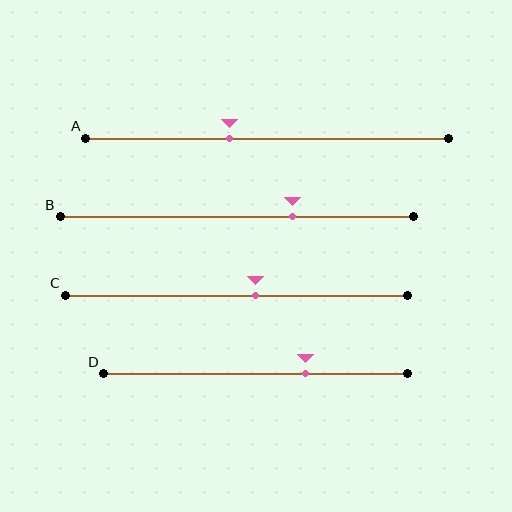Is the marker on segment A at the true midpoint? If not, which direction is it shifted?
No, the marker on segment A is shifted to the left by about 10% of the segment length.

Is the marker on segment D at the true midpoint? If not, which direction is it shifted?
No, the marker on segment D is shifted to the right by about 16% of the segment length.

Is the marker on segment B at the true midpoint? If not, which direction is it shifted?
No, the marker on segment B is shifted to the right by about 16% of the segment length.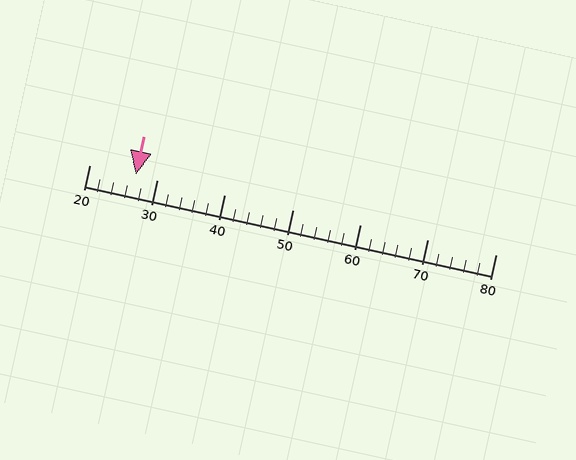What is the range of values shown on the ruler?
The ruler shows values from 20 to 80.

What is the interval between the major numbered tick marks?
The major tick marks are spaced 10 units apart.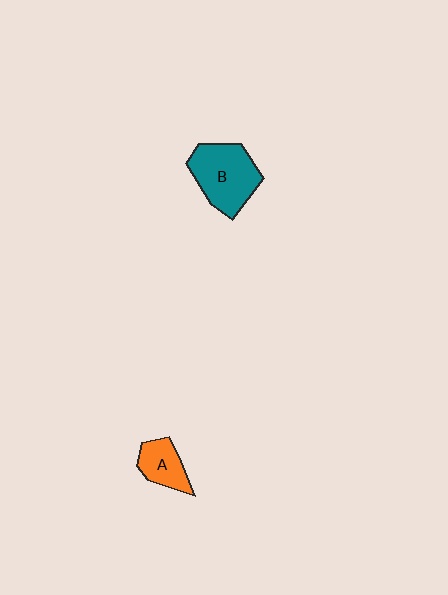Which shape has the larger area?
Shape B (teal).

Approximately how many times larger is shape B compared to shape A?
Approximately 1.9 times.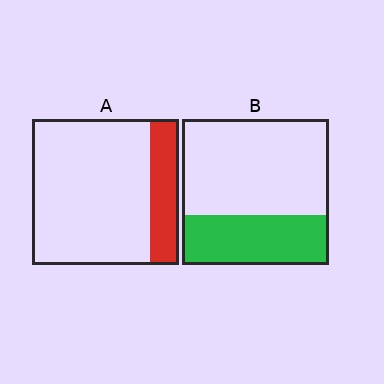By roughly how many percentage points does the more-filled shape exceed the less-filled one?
By roughly 15 percentage points (B over A).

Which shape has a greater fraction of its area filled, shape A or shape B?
Shape B.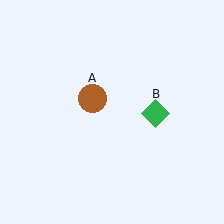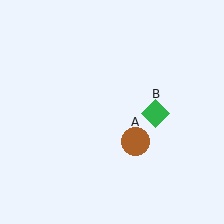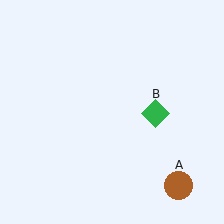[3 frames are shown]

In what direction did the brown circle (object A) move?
The brown circle (object A) moved down and to the right.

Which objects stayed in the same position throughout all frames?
Green diamond (object B) remained stationary.